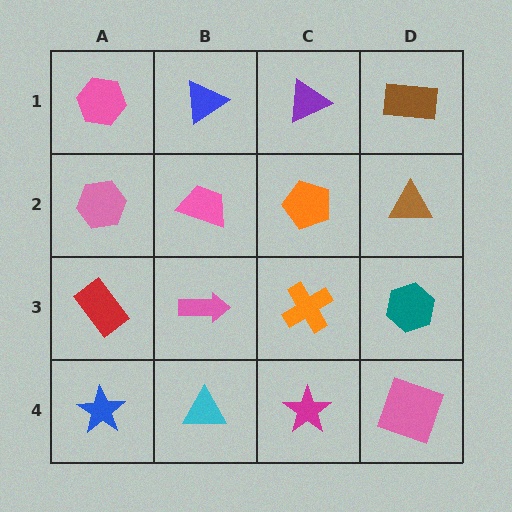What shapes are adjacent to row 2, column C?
A purple triangle (row 1, column C), an orange cross (row 3, column C), a pink trapezoid (row 2, column B), a brown triangle (row 2, column D).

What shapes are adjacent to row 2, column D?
A brown rectangle (row 1, column D), a teal hexagon (row 3, column D), an orange pentagon (row 2, column C).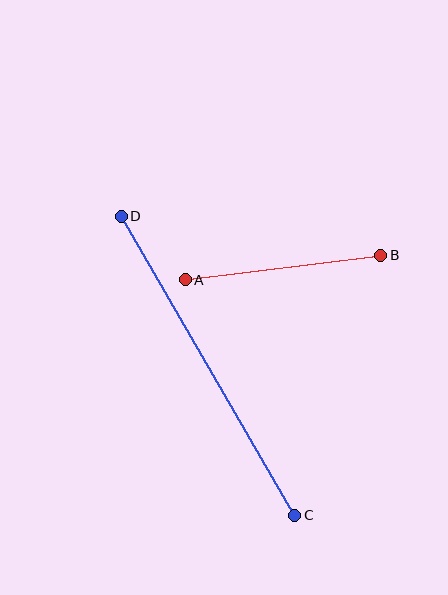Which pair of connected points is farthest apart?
Points C and D are farthest apart.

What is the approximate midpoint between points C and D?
The midpoint is at approximately (208, 366) pixels.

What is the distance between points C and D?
The distance is approximately 346 pixels.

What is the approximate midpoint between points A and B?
The midpoint is at approximately (283, 267) pixels.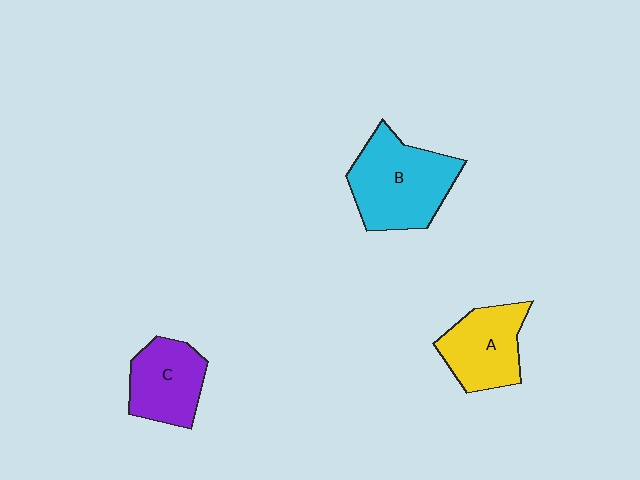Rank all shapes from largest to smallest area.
From largest to smallest: B (cyan), A (yellow), C (purple).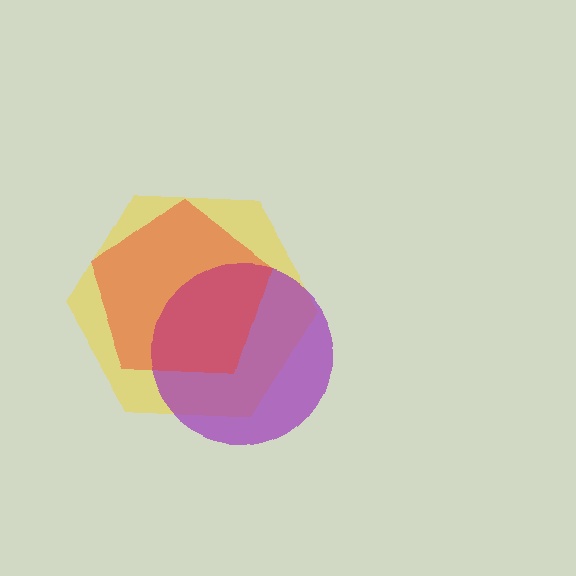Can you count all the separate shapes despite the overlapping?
Yes, there are 3 separate shapes.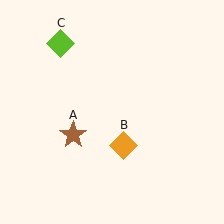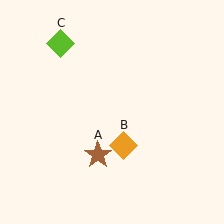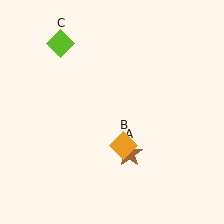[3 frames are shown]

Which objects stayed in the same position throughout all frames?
Orange diamond (object B) and lime diamond (object C) remained stationary.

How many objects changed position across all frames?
1 object changed position: brown star (object A).